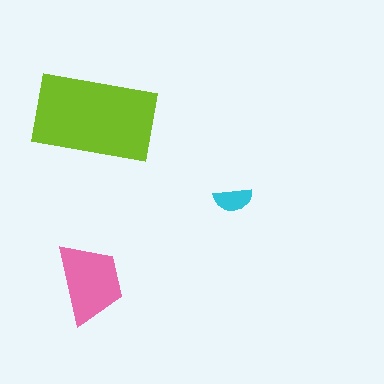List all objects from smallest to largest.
The cyan semicircle, the pink trapezoid, the lime rectangle.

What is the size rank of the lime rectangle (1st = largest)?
1st.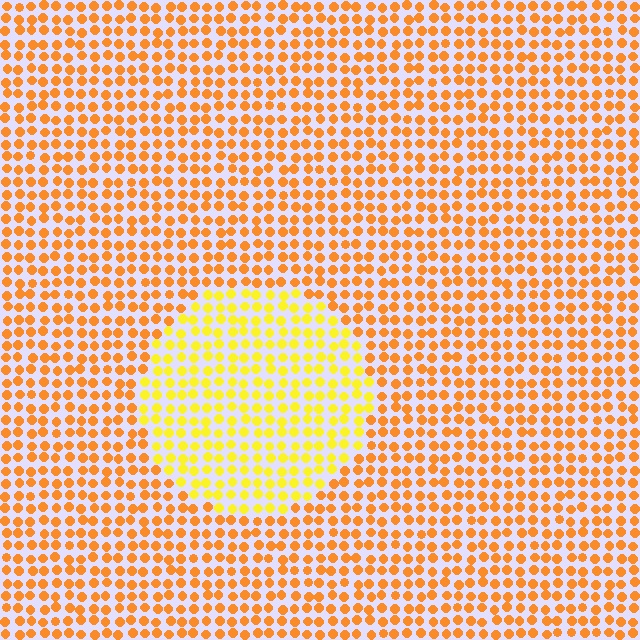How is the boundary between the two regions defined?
The boundary is defined purely by a slight shift in hue (about 30 degrees). Spacing, size, and orientation are identical on both sides.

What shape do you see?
I see a circle.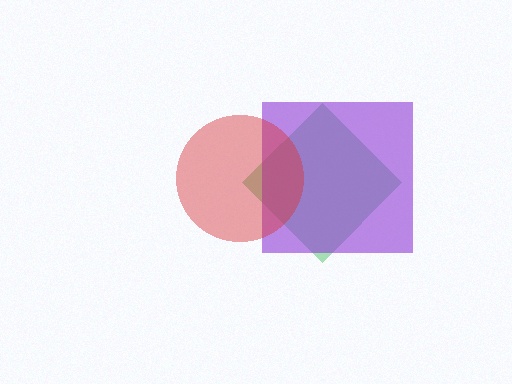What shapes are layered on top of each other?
The layered shapes are: a green diamond, a purple square, a red circle.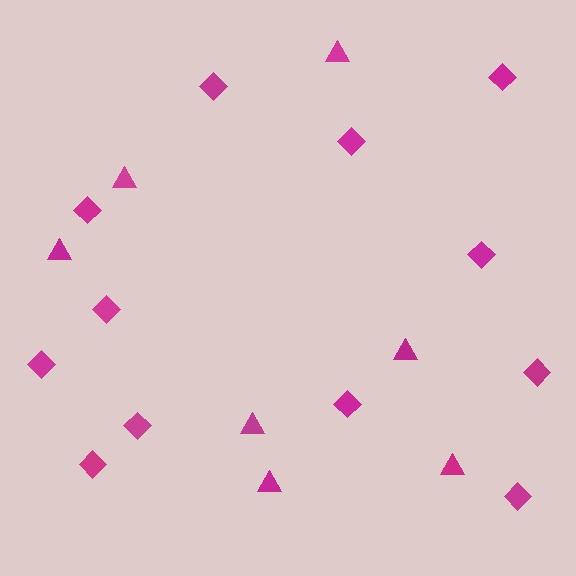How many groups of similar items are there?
There are 2 groups: one group of triangles (7) and one group of diamonds (12).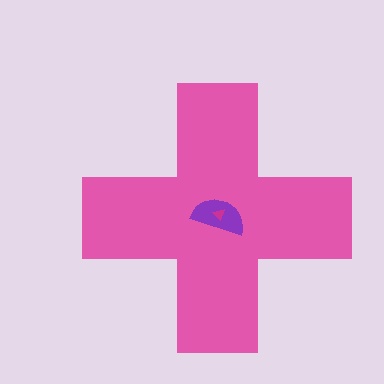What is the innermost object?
The magenta triangle.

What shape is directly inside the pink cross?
The purple semicircle.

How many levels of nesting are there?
3.